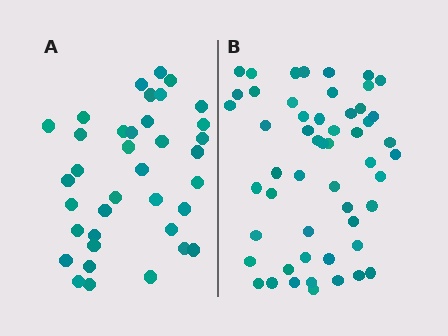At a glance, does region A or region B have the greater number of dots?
Region B (the right region) has more dots.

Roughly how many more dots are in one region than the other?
Region B has approximately 15 more dots than region A.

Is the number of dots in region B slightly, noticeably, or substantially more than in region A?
Region B has noticeably more, but not dramatically so. The ratio is roughly 1.4 to 1.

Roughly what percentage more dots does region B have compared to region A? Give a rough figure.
About 45% more.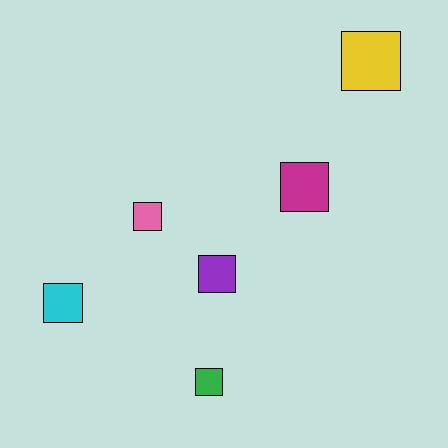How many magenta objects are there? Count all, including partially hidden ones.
There is 1 magenta object.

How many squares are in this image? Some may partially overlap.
There are 6 squares.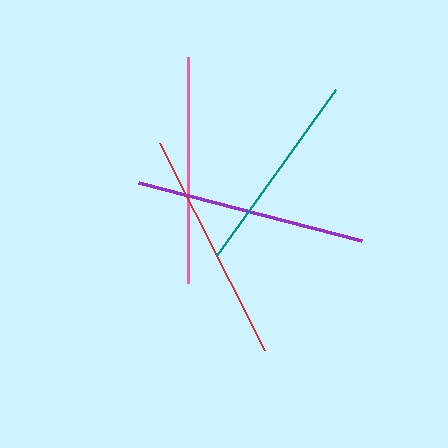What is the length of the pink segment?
The pink segment is approximately 227 pixels long.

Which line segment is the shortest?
The teal line is the shortest at approximately 204 pixels.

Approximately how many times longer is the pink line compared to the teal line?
The pink line is approximately 1.1 times the length of the teal line.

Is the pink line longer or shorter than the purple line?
The purple line is longer than the pink line.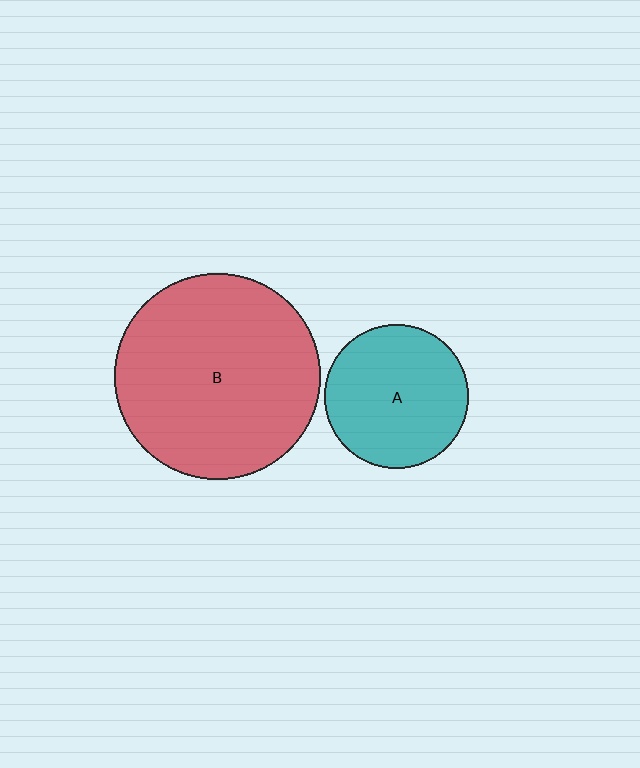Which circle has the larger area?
Circle B (red).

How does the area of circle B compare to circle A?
Approximately 2.1 times.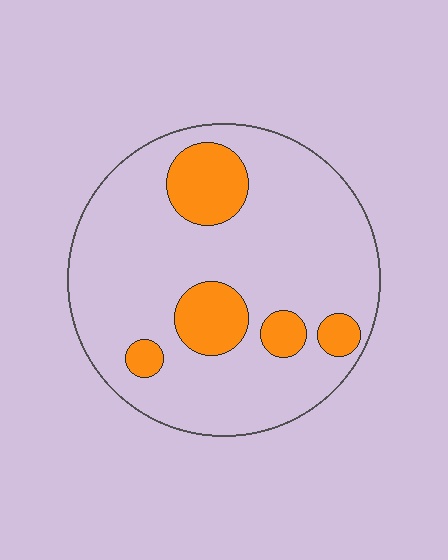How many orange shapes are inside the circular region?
5.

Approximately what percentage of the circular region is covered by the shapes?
Approximately 20%.